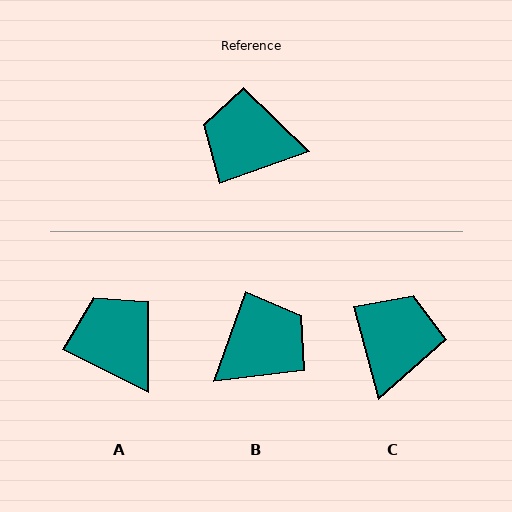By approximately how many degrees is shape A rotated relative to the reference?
Approximately 47 degrees clockwise.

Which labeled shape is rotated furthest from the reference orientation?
B, about 130 degrees away.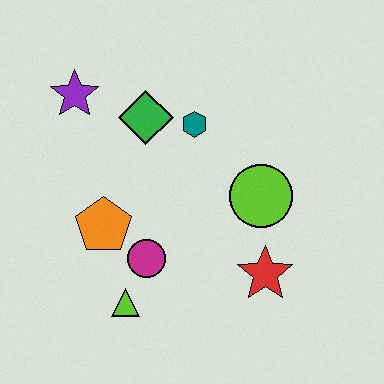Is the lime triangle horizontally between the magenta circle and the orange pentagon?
Yes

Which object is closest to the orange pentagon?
The magenta circle is closest to the orange pentagon.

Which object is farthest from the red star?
The purple star is farthest from the red star.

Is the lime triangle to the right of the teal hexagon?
No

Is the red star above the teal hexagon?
No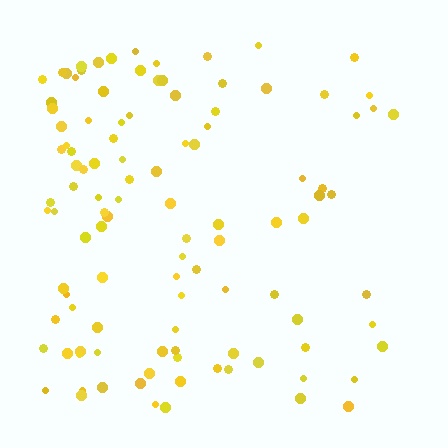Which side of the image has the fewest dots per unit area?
The right.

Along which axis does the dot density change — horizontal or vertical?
Horizontal.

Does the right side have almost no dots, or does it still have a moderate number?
Still a moderate number, just noticeably fewer than the left.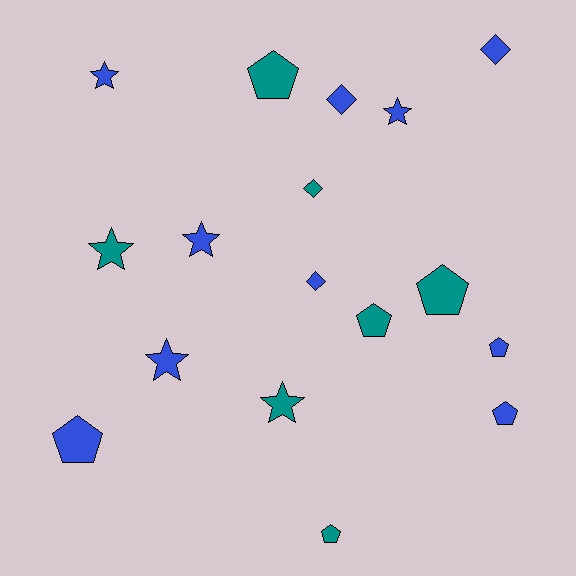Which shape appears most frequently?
Pentagon, with 7 objects.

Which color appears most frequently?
Blue, with 10 objects.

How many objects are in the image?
There are 17 objects.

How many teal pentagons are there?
There are 4 teal pentagons.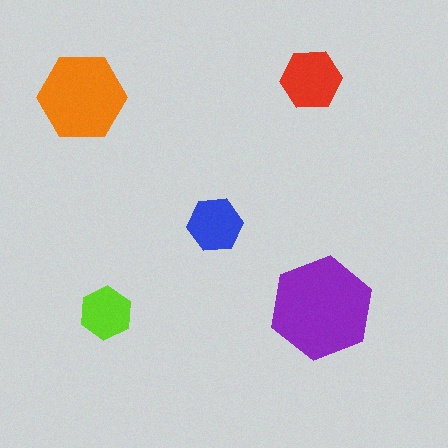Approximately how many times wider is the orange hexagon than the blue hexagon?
About 1.5 times wider.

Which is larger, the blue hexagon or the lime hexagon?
The blue one.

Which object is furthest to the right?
The purple hexagon is rightmost.